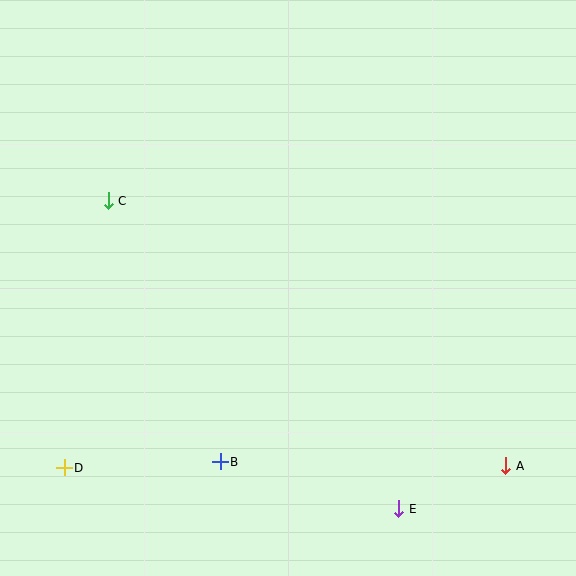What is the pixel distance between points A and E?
The distance between A and E is 115 pixels.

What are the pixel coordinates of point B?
Point B is at (220, 462).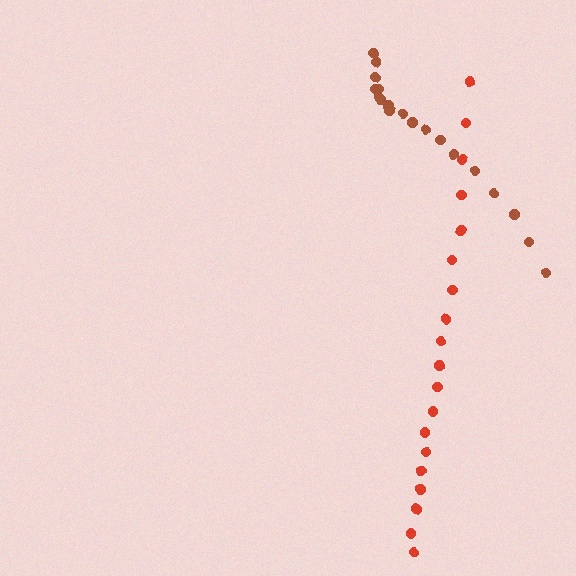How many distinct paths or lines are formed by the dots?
There are 2 distinct paths.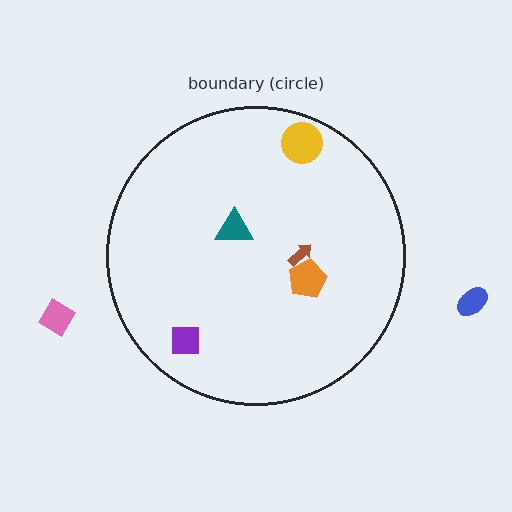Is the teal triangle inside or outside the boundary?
Inside.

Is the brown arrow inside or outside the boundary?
Inside.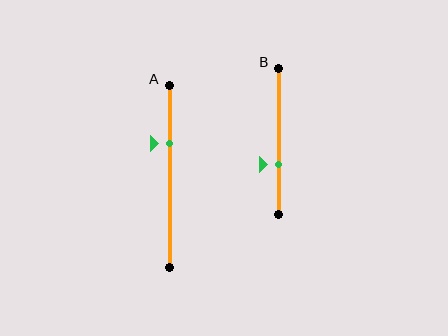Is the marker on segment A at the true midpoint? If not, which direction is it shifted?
No, the marker on segment A is shifted upward by about 18% of the segment length.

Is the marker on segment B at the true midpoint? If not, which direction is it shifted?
No, the marker on segment B is shifted downward by about 15% of the segment length.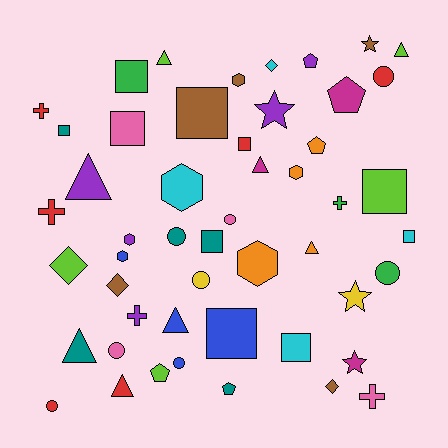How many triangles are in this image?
There are 8 triangles.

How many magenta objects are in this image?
There are 3 magenta objects.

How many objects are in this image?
There are 50 objects.